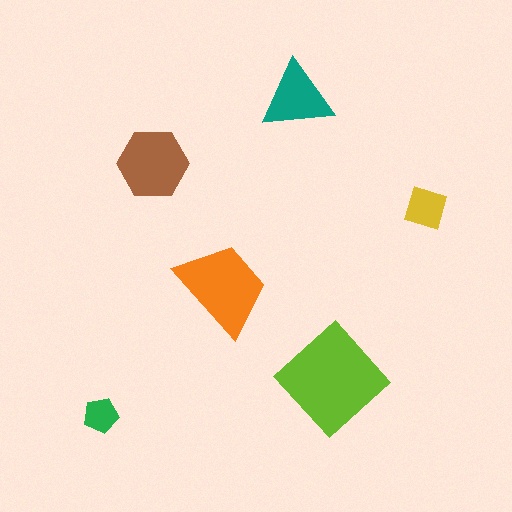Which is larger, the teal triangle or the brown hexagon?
The brown hexagon.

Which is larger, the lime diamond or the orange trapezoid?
The lime diamond.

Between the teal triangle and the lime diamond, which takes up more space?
The lime diamond.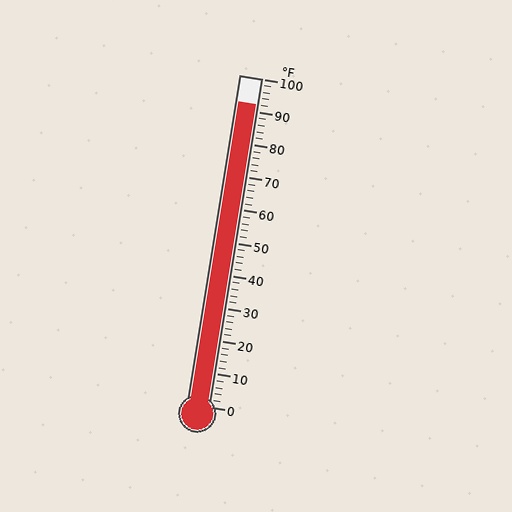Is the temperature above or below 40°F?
The temperature is above 40°F.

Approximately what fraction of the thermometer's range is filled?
The thermometer is filled to approximately 90% of its range.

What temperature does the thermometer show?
The thermometer shows approximately 92°F.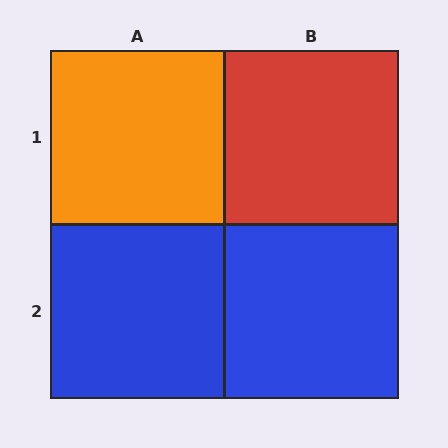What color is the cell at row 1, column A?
Orange.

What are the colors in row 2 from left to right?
Blue, blue.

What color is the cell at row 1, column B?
Red.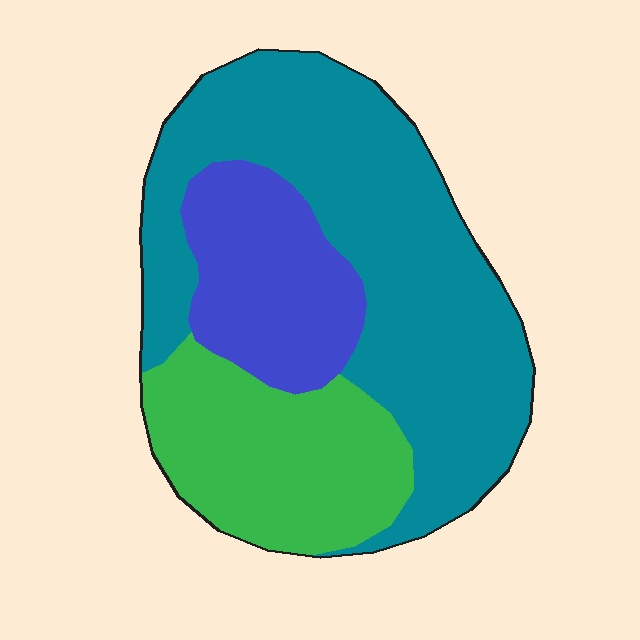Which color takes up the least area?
Blue, at roughly 20%.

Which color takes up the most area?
Teal, at roughly 55%.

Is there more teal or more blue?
Teal.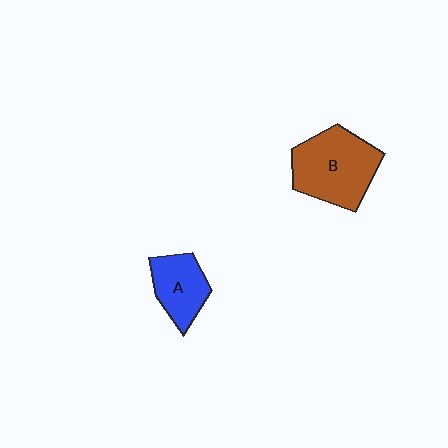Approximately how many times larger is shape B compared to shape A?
Approximately 1.7 times.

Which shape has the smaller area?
Shape A (blue).